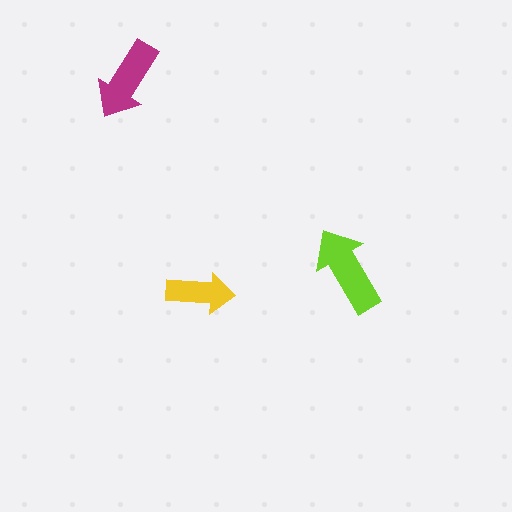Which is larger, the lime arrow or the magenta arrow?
The lime one.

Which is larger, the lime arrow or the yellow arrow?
The lime one.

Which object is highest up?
The magenta arrow is topmost.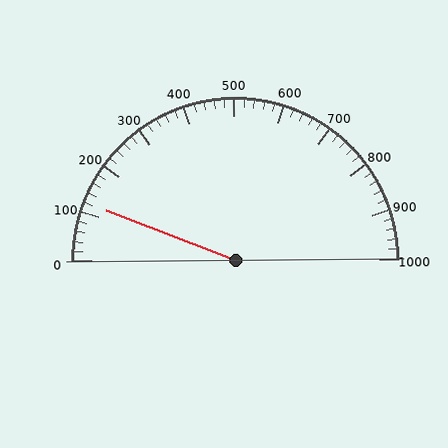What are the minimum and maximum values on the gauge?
The gauge ranges from 0 to 1000.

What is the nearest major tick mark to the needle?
The nearest major tick mark is 100.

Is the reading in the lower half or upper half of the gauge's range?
The reading is in the lower half of the range (0 to 1000).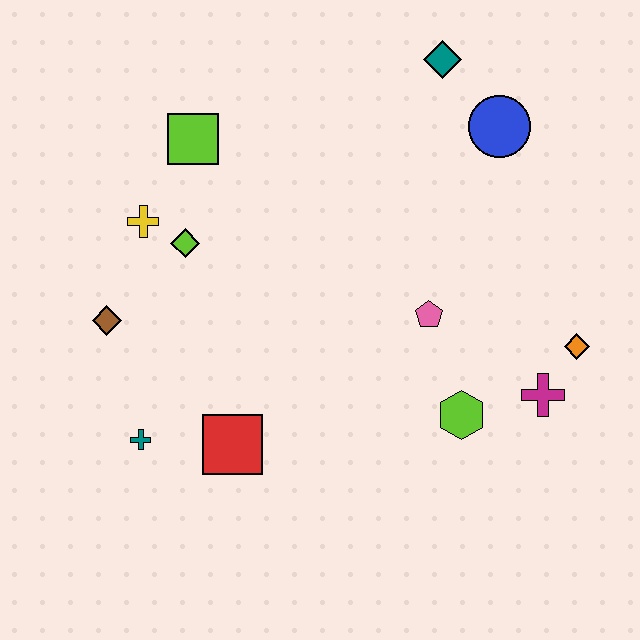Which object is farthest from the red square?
The teal diamond is farthest from the red square.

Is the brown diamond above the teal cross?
Yes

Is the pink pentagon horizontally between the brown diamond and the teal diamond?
Yes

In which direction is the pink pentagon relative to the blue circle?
The pink pentagon is below the blue circle.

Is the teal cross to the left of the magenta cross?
Yes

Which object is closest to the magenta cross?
The orange diamond is closest to the magenta cross.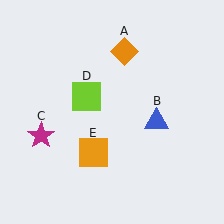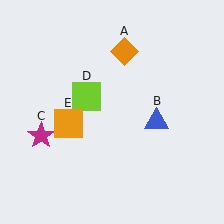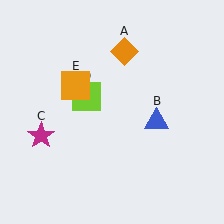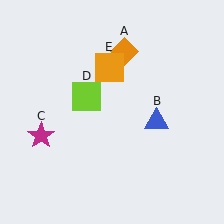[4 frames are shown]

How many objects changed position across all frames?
1 object changed position: orange square (object E).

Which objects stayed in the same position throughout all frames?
Orange diamond (object A) and blue triangle (object B) and magenta star (object C) and lime square (object D) remained stationary.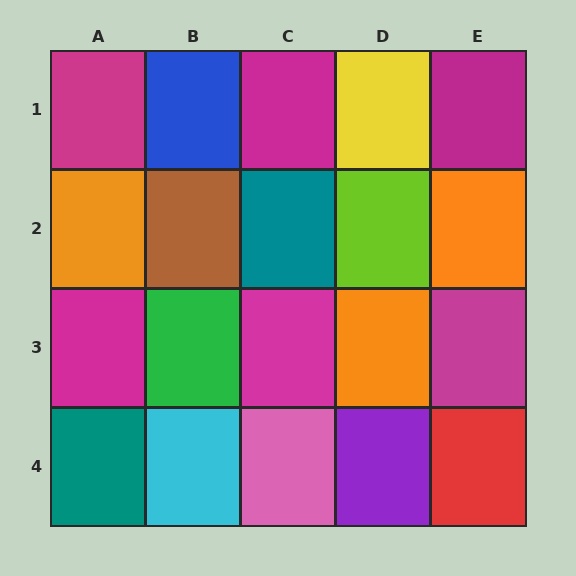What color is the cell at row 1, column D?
Yellow.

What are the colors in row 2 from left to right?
Orange, brown, teal, lime, orange.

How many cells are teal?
2 cells are teal.